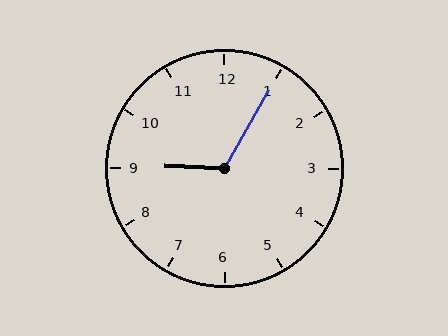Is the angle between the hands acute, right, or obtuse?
It is obtuse.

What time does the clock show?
9:05.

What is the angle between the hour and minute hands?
Approximately 118 degrees.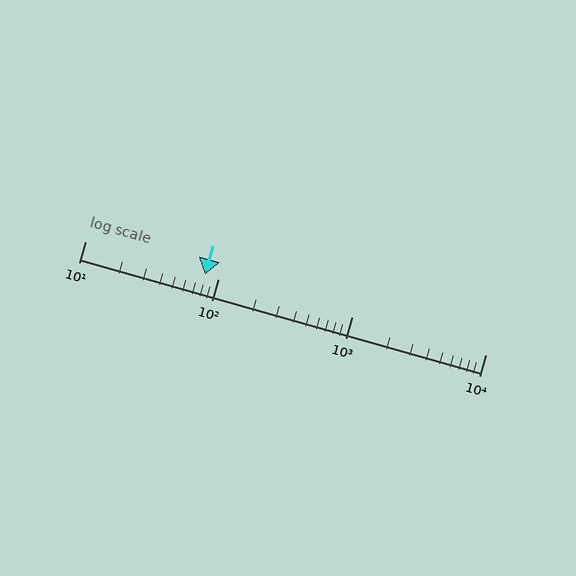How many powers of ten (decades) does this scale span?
The scale spans 3 decades, from 10 to 10000.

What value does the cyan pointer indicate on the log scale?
The pointer indicates approximately 79.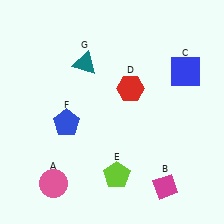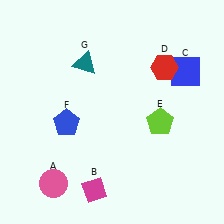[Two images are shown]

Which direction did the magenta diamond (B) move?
The magenta diamond (B) moved left.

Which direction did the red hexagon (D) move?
The red hexagon (D) moved right.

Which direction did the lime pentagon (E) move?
The lime pentagon (E) moved up.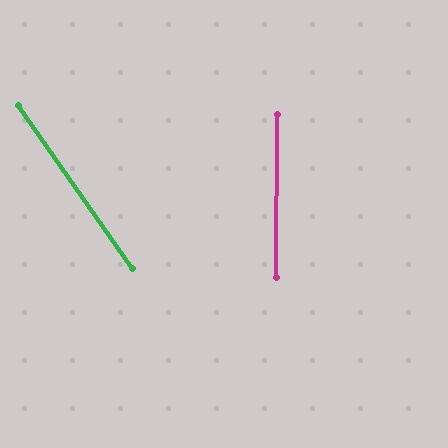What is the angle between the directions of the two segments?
Approximately 35 degrees.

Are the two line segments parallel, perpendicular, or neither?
Neither parallel nor perpendicular — they differ by about 35°.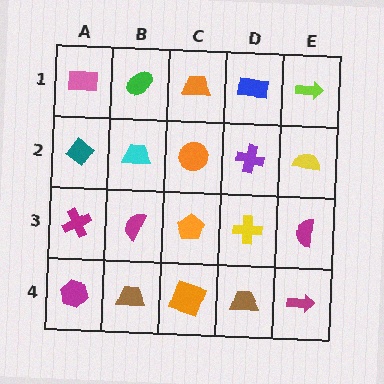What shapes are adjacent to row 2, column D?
A blue rectangle (row 1, column D), a yellow cross (row 3, column D), an orange circle (row 2, column C), a yellow semicircle (row 2, column E).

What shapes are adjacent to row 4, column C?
An orange pentagon (row 3, column C), a brown trapezoid (row 4, column B), a brown trapezoid (row 4, column D).